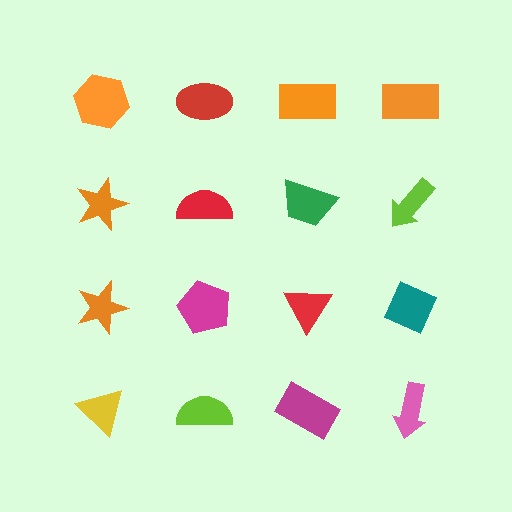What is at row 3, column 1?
An orange star.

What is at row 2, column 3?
A green trapezoid.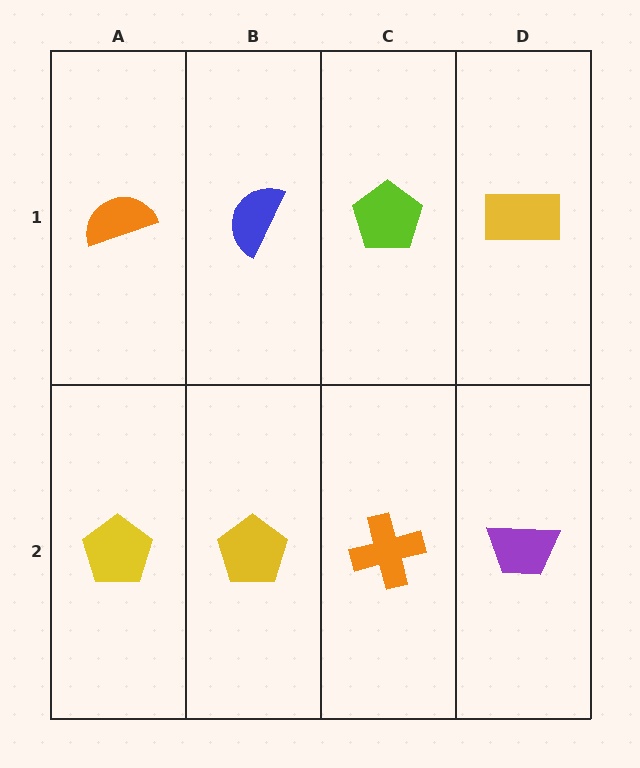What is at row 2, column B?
A yellow pentagon.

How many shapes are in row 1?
4 shapes.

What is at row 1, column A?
An orange semicircle.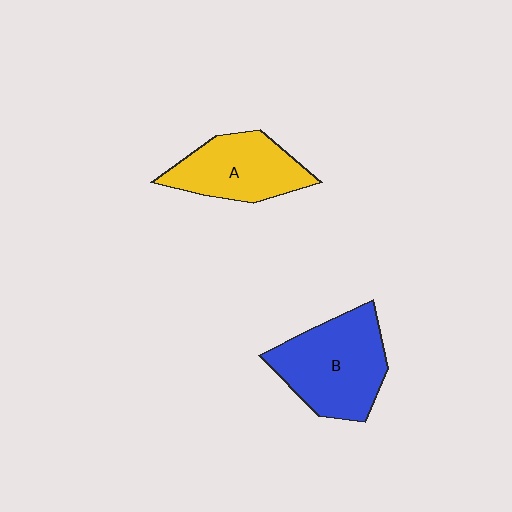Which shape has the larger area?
Shape B (blue).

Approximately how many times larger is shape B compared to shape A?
Approximately 1.3 times.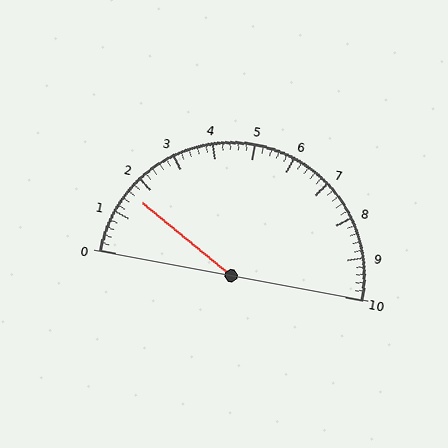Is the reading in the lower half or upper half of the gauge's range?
The reading is in the lower half of the range (0 to 10).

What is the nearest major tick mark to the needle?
The nearest major tick mark is 2.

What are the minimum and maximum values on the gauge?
The gauge ranges from 0 to 10.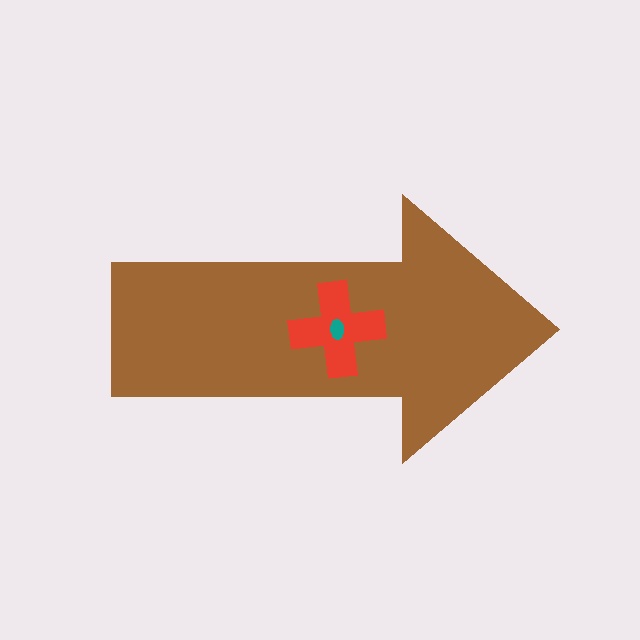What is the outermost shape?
The brown arrow.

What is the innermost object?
The teal ellipse.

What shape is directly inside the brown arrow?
The red cross.